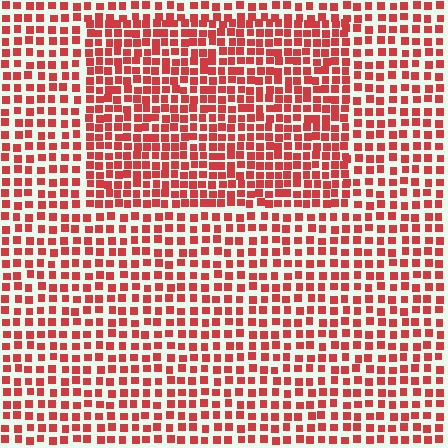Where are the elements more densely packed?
The elements are more densely packed inside the rectangle boundary.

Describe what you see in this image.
The image contains small red elements arranged at two different densities. A rectangle-shaped region is visible where the elements are more densely packed than the surrounding area.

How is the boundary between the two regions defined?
The boundary is defined by a change in element density (approximately 1.5x ratio). All elements are the same color, size, and shape.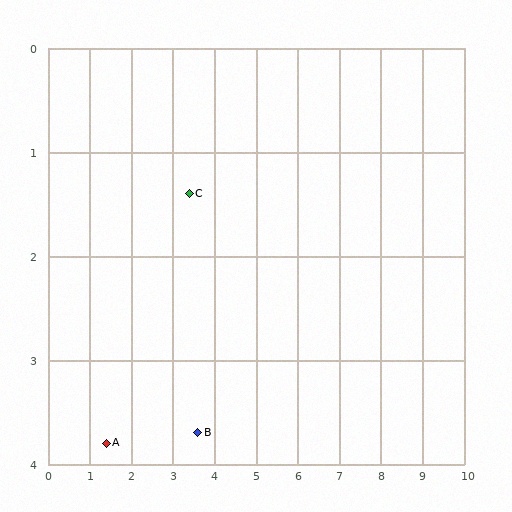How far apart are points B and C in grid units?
Points B and C are about 2.3 grid units apart.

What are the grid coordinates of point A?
Point A is at approximately (1.4, 3.8).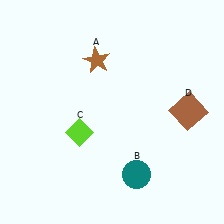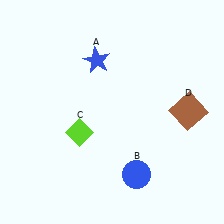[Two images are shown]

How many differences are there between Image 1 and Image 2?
There are 2 differences between the two images.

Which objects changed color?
A changed from brown to blue. B changed from teal to blue.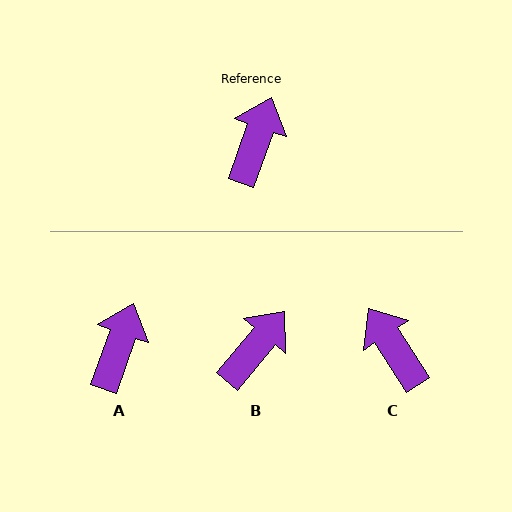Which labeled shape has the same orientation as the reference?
A.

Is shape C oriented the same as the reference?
No, it is off by about 52 degrees.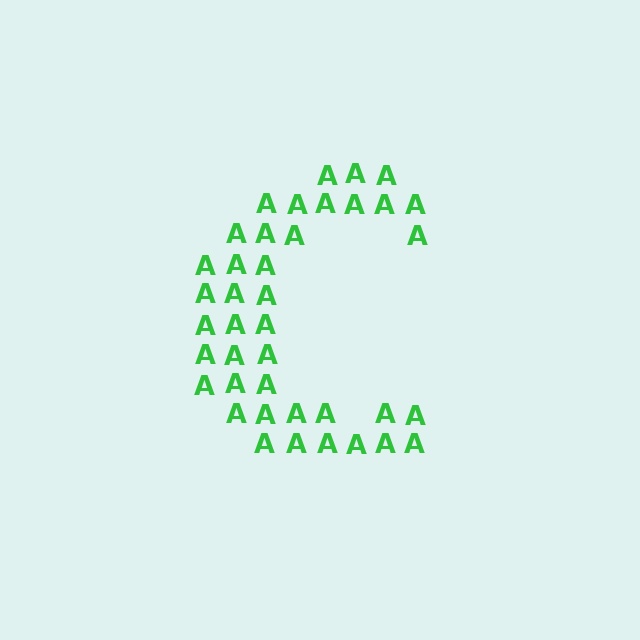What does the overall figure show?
The overall figure shows the letter C.